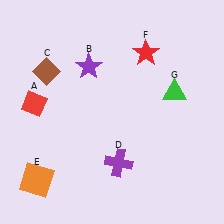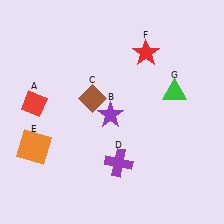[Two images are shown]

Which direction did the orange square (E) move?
The orange square (E) moved up.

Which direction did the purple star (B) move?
The purple star (B) moved down.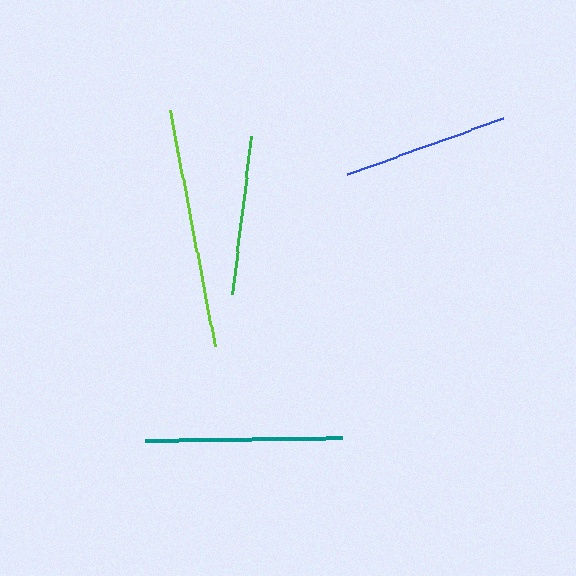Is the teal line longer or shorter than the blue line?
The teal line is longer than the blue line.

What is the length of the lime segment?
The lime segment is approximately 241 pixels long.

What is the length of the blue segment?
The blue segment is approximately 165 pixels long.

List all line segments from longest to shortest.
From longest to shortest: lime, teal, blue, green.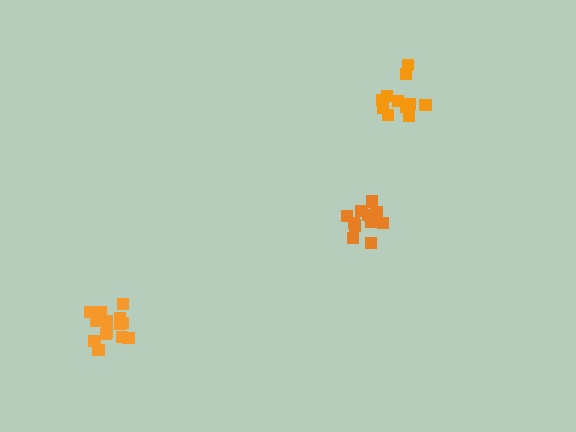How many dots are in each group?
Group 1: 11 dots, Group 2: 14 dots, Group 3: 11 dots (36 total).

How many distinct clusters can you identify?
There are 3 distinct clusters.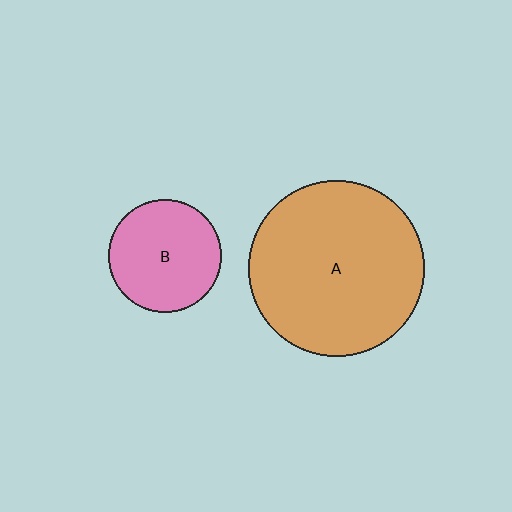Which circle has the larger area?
Circle A (orange).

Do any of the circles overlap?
No, none of the circles overlap.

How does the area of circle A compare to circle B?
Approximately 2.4 times.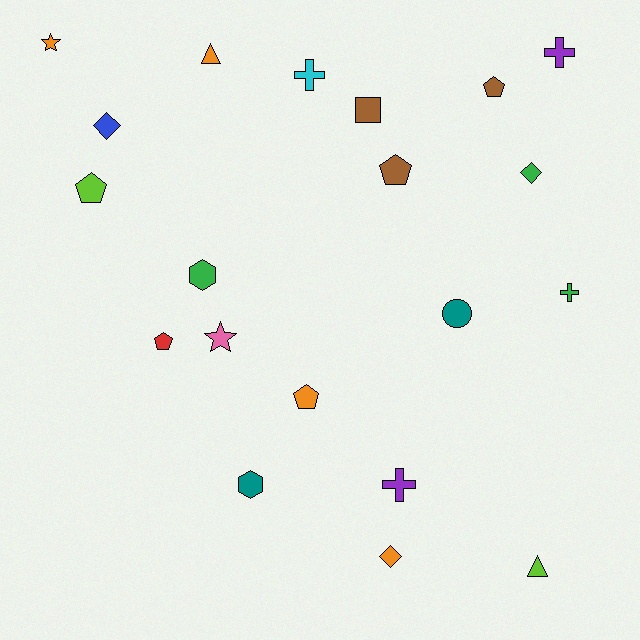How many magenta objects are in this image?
There are no magenta objects.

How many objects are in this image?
There are 20 objects.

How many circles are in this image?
There is 1 circle.